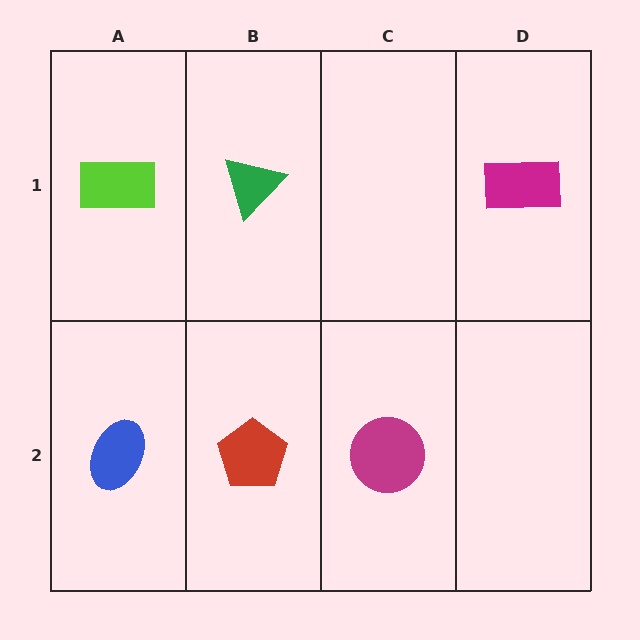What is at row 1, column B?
A green triangle.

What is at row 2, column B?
A red pentagon.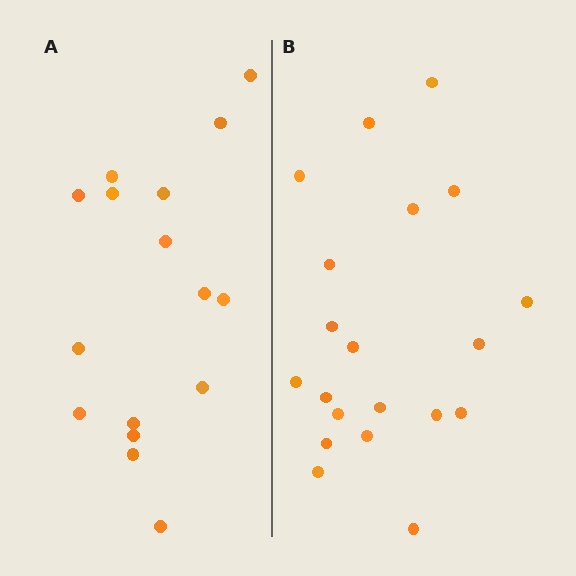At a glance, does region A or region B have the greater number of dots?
Region B (the right region) has more dots.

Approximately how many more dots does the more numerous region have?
Region B has about 4 more dots than region A.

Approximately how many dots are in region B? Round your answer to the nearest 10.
About 20 dots.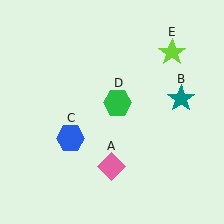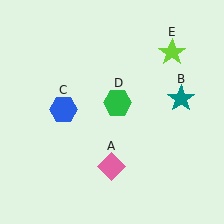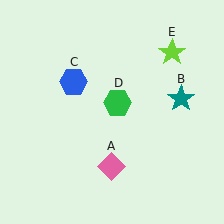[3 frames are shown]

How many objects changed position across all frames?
1 object changed position: blue hexagon (object C).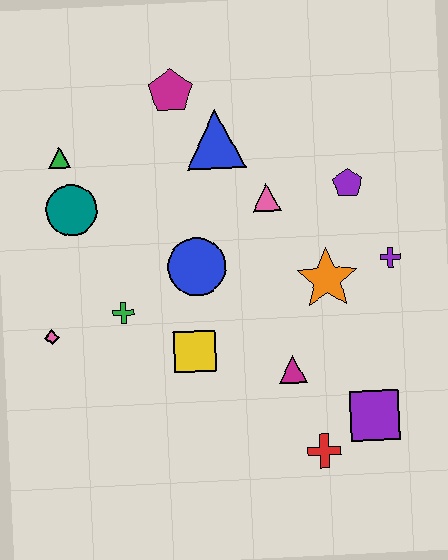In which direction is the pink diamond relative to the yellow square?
The pink diamond is to the left of the yellow square.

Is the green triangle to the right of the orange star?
No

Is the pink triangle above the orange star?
Yes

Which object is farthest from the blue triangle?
The red cross is farthest from the blue triangle.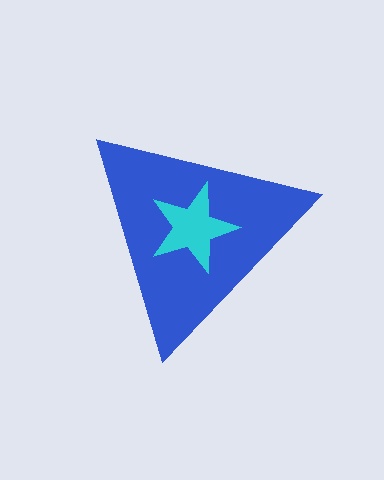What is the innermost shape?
The cyan star.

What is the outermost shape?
The blue triangle.